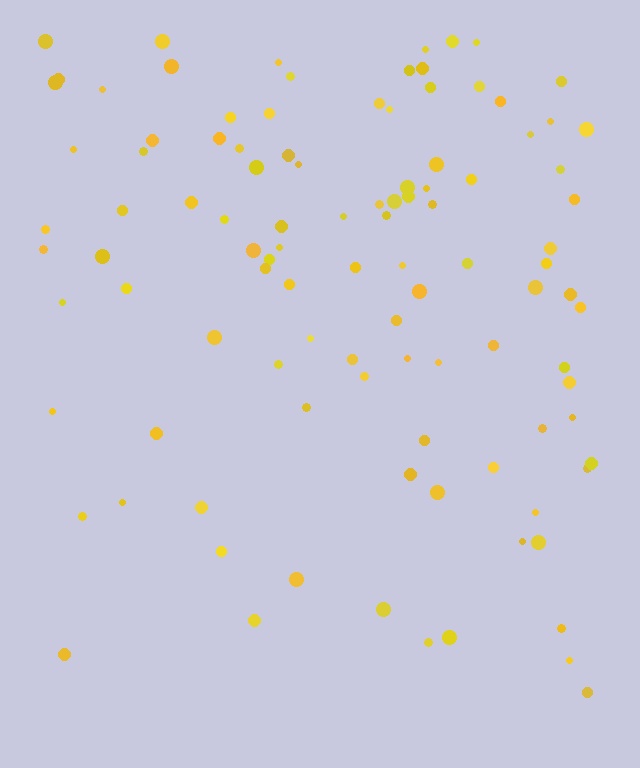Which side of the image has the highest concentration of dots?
The top.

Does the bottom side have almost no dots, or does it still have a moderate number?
Still a moderate number, just noticeably fewer than the top.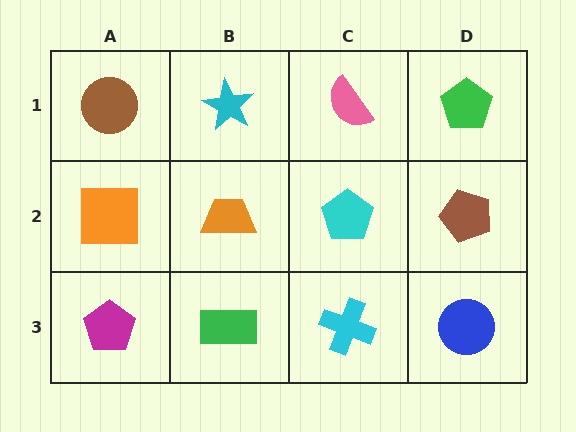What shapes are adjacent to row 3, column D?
A brown pentagon (row 2, column D), a cyan cross (row 3, column C).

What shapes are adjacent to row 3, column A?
An orange square (row 2, column A), a green rectangle (row 3, column B).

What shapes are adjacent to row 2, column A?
A brown circle (row 1, column A), a magenta pentagon (row 3, column A), an orange trapezoid (row 2, column B).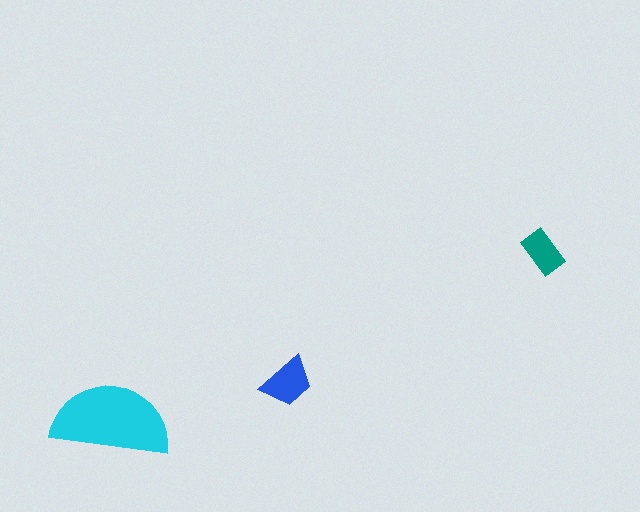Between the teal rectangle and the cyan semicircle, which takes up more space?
The cyan semicircle.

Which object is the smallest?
The teal rectangle.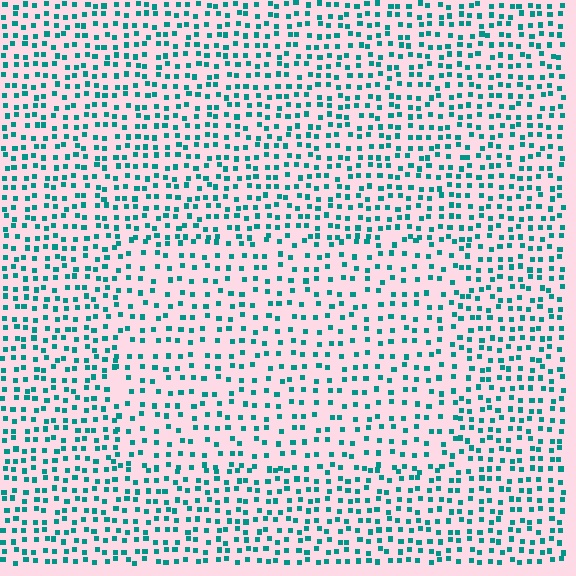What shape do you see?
I see a rectangle.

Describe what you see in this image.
The image contains small teal elements arranged at two different densities. A rectangle-shaped region is visible where the elements are less densely packed than the surrounding area.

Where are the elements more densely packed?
The elements are more densely packed outside the rectangle boundary.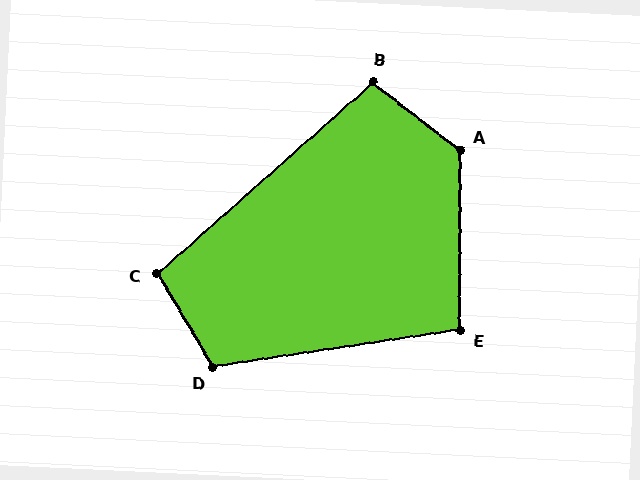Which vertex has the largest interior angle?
A, at approximately 128 degrees.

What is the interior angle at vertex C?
Approximately 101 degrees (obtuse).